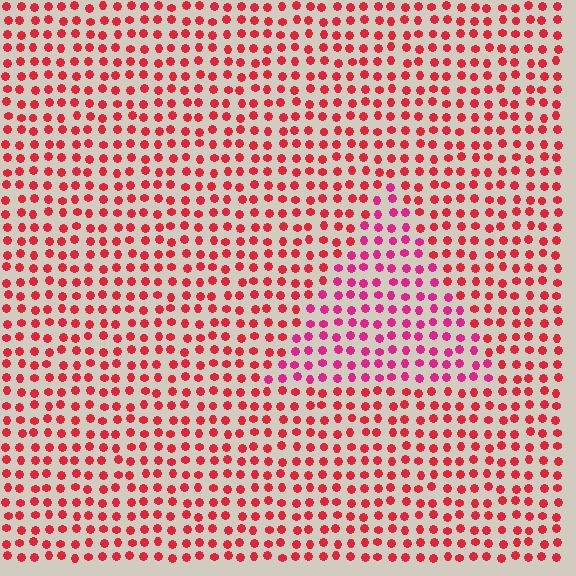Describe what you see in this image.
The image is filled with small red elements in a uniform arrangement. A triangle-shaped region is visible where the elements are tinted to a slightly different hue, forming a subtle color boundary.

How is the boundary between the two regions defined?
The boundary is defined purely by a slight shift in hue (about 28 degrees). Spacing, size, and orientation are identical on both sides.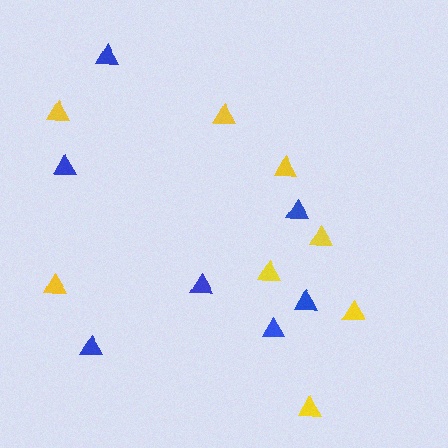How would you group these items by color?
There are 2 groups: one group of blue triangles (7) and one group of yellow triangles (8).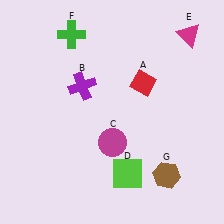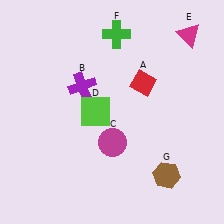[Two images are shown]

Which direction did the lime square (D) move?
The lime square (D) moved up.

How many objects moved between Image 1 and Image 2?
2 objects moved between the two images.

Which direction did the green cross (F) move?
The green cross (F) moved right.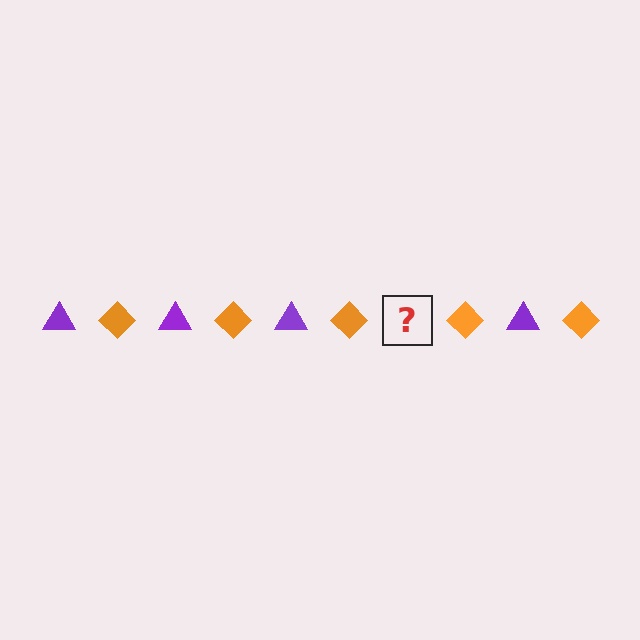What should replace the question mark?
The question mark should be replaced with a purple triangle.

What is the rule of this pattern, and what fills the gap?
The rule is that the pattern alternates between purple triangle and orange diamond. The gap should be filled with a purple triangle.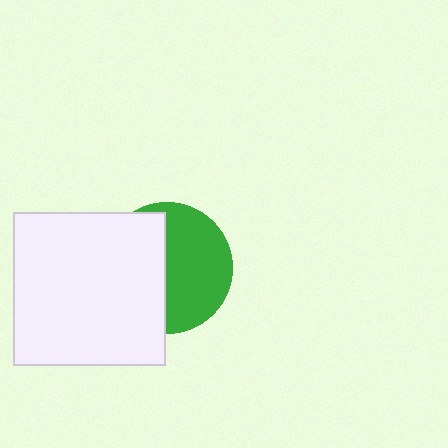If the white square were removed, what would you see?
You would see the complete green circle.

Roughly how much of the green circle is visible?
About half of it is visible (roughly 53%).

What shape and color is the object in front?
The object in front is a white square.